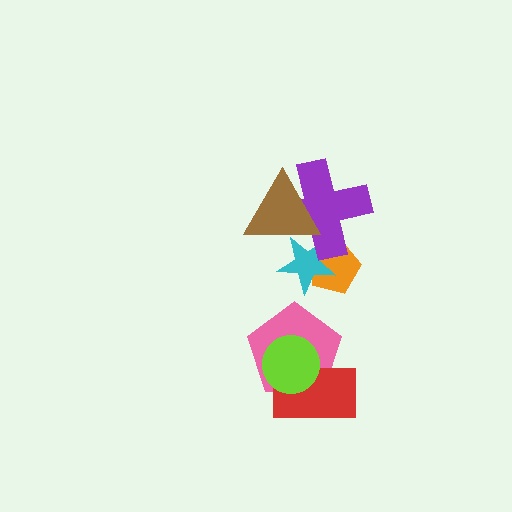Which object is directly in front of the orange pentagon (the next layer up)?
The cyan star is directly in front of the orange pentagon.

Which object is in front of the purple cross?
The brown triangle is in front of the purple cross.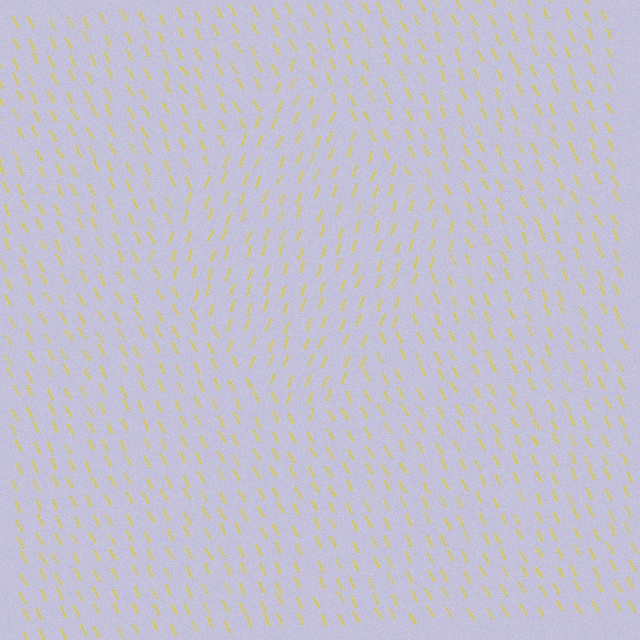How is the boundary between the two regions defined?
The boundary is defined purely by a change in line orientation (approximately 45 degrees difference). All lines are the same color and thickness.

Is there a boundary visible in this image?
Yes, there is a texture boundary formed by a change in line orientation.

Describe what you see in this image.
The image is filled with small yellow line segments. A diamond region in the image has lines oriented differently from the surrounding lines, creating a visible texture boundary.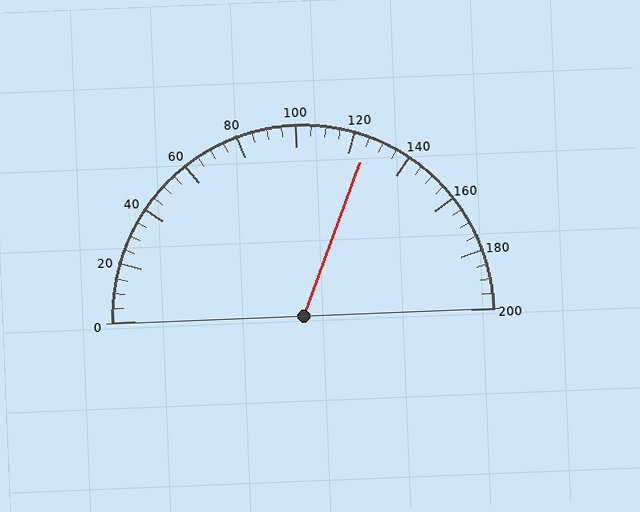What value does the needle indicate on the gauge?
The needle indicates approximately 125.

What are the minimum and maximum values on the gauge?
The gauge ranges from 0 to 200.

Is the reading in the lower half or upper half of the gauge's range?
The reading is in the upper half of the range (0 to 200).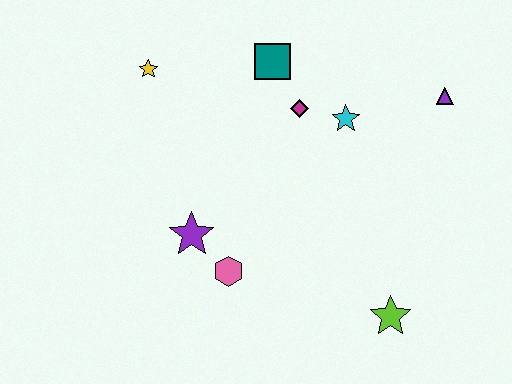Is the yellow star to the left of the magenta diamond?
Yes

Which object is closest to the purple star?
The pink hexagon is closest to the purple star.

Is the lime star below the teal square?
Yes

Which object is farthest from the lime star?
The yellow star is farthest from the lime star.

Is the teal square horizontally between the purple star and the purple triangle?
Yes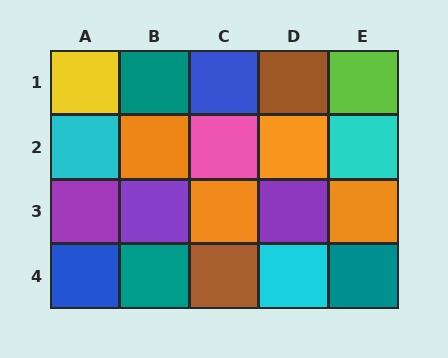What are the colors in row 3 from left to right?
Purple, purple, orange, purple, orange.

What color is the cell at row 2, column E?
Cyan.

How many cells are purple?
3 cells are purple.